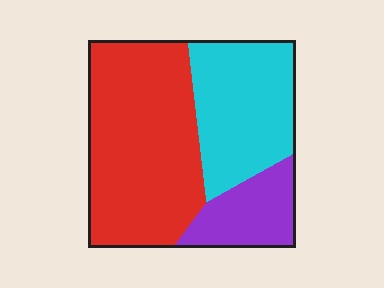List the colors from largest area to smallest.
From largest to smallest: red, cyan, purple.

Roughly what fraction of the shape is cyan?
Cyan covers roughly 30% of the shape.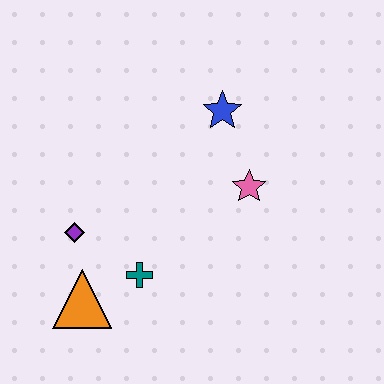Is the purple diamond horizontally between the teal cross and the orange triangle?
No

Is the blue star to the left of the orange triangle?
No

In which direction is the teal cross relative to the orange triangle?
The teal cross is to the right of the orange triangle.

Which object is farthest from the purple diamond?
The blue star is farthest from the purple diamond.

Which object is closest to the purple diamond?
The orange triangle is closest to the purple diamond.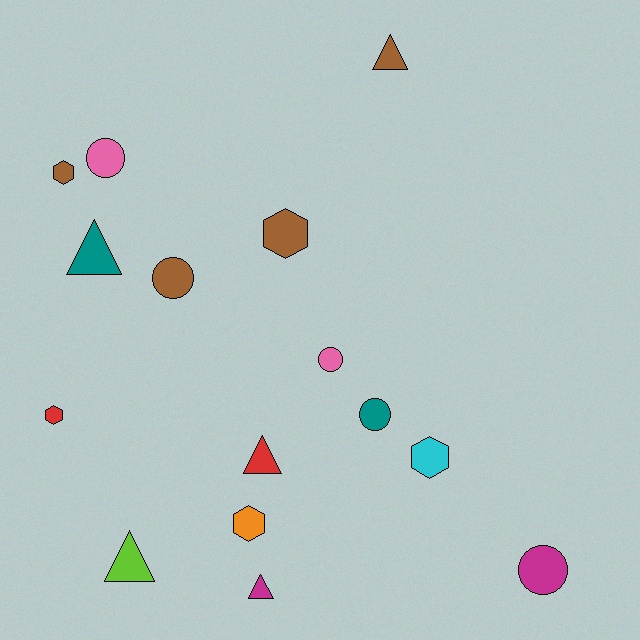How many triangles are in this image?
There are 5 triangles.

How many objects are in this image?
There are 15 objects.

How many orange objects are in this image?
There is 1 orange object.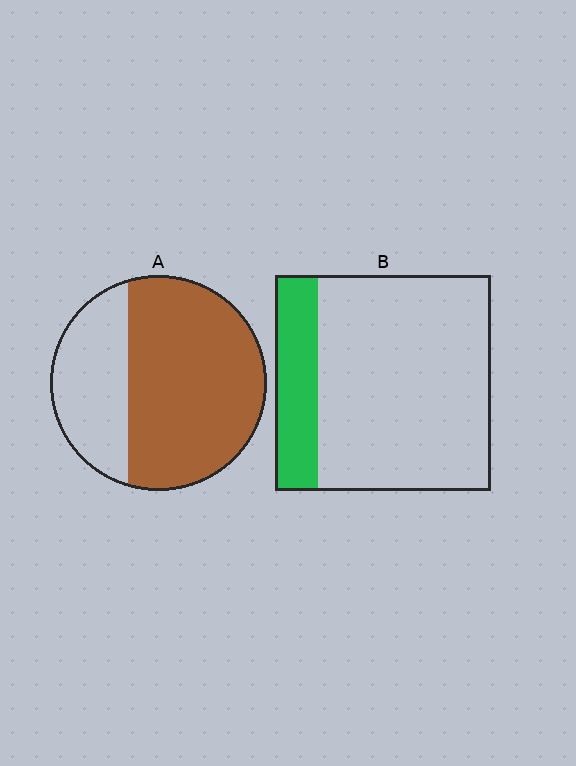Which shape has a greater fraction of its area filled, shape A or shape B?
Shape A.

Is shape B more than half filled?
No.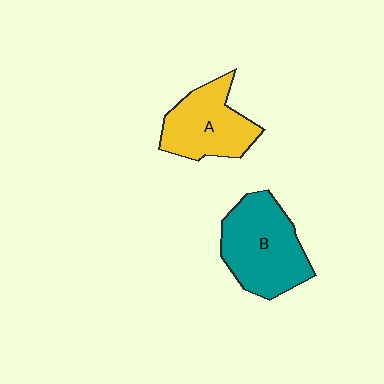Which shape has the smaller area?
Shape A (yellow).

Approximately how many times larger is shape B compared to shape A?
Approximately 1.2 times.